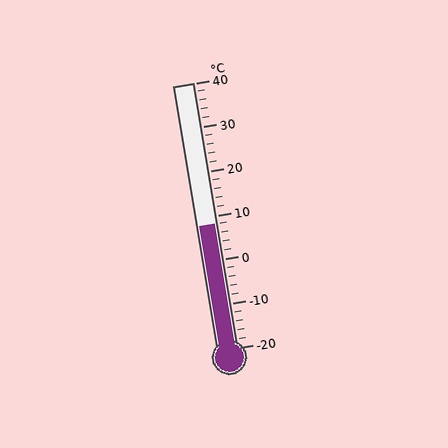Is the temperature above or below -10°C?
The temperature is above -10°C.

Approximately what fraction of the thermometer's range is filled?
The thermometer is filled to approximately 45% of its range.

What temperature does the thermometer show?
The thermometer shows approximately 8°C.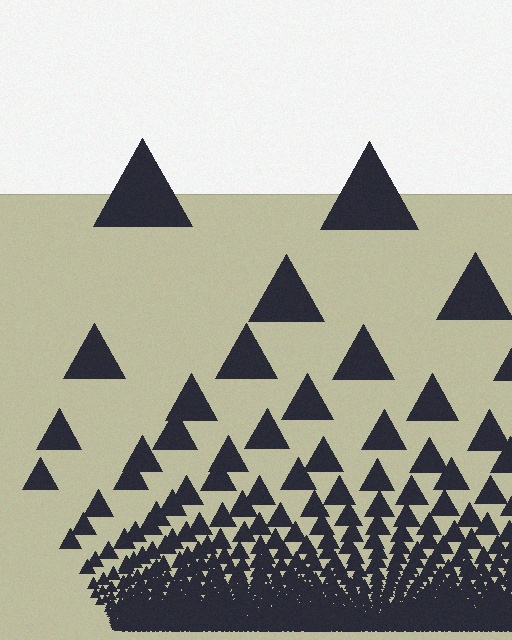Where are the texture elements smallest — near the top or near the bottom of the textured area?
Near the bottom.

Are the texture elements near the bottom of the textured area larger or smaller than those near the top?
Smaller. The gradient is inverted — elements near the bottom are smaller and denser.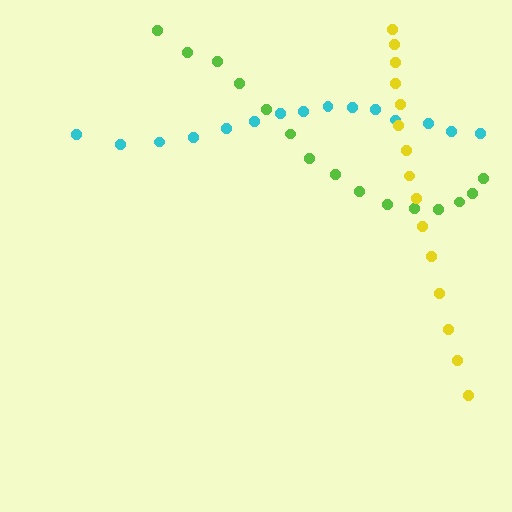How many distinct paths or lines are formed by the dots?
There are 3 distinct paths.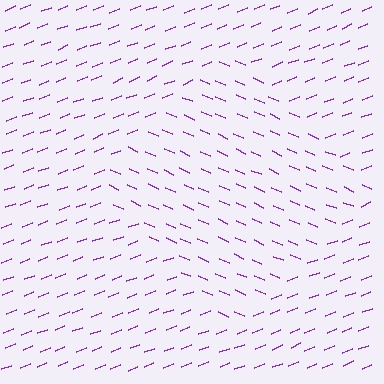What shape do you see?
I see a diamond.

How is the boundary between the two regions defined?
The boundary is defined purely by a change in line orientation (approximately 45 degrees difference). All lines are the same color and thickness.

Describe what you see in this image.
The image is filled with small purple line segments. A diamond region in the image has lines oriented differently from the surrounding lines, creating a visible texture boundary.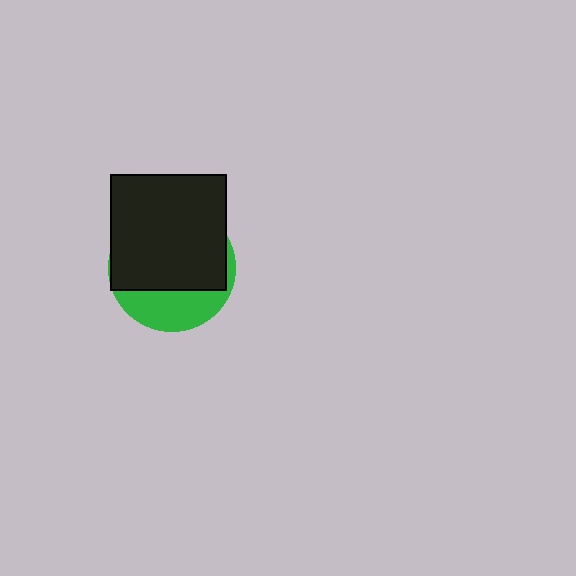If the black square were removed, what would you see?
You would see the complete green circle.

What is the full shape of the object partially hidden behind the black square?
The partially hidden object is a green circle.